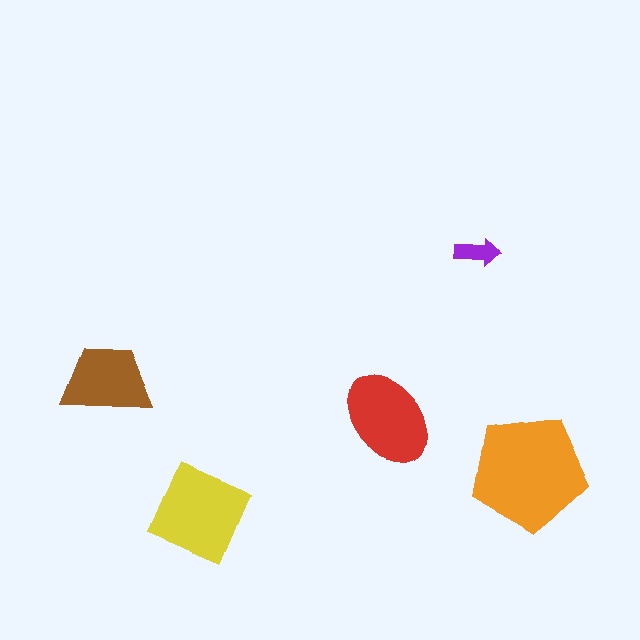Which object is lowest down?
The yellow diamond is bottommost.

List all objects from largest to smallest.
The orange pentagon, the yellow diamond, the red ellipse, the brown trapezoid, the purple arrow.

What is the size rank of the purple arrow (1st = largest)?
5th.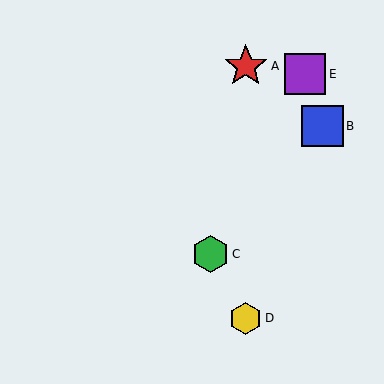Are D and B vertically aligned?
No, D is at x≈246 and B is at x≈323.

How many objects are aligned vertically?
2 objects (A, D) are aligned vertically.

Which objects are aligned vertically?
Objects A, D are aligned vertically.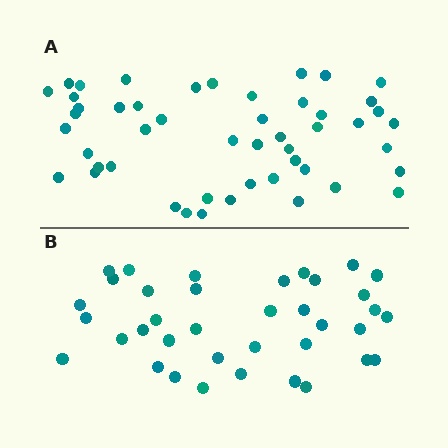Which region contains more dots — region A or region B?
Region A (the top region) has more dots.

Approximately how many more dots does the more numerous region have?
Region A has roughly 12 or so more dots than region B.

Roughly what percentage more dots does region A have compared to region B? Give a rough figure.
About 30% more.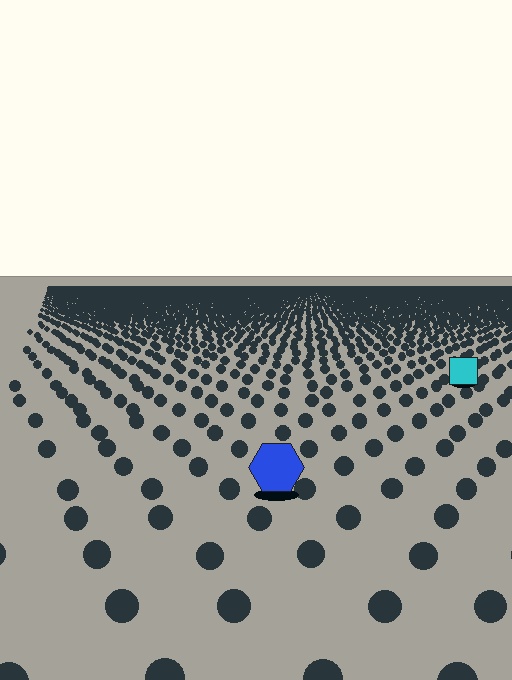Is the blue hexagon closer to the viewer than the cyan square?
Yes. The blue hexagon is closer — you can tell from the texture gradient: the ground texture is coarser near it.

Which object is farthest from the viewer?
The cyan square is farthest from the viewer. It appears smaller and the ground texture around it is denser.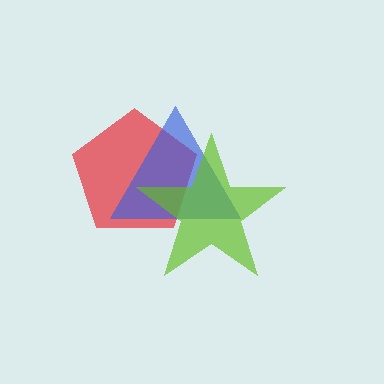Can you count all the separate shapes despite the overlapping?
Yes, there are 3 separate shapes.